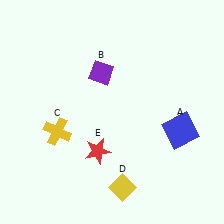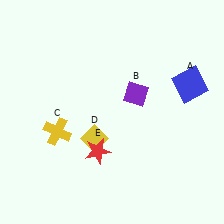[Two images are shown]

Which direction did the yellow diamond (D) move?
The yellow diamond (D) moved up.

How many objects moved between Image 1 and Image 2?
3 objects moved between the two images.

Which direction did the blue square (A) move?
The blue square (A) moved up.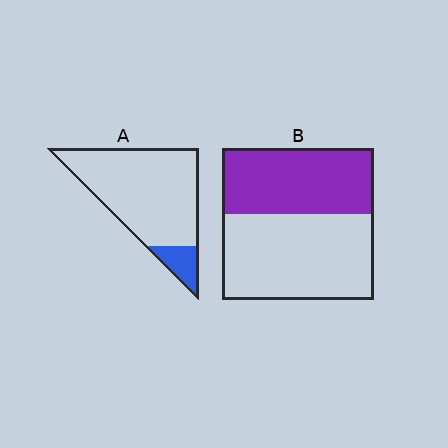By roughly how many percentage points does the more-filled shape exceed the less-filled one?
By roughly 30 percentage points (B over A).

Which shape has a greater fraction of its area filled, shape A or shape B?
Shape B.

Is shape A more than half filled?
No.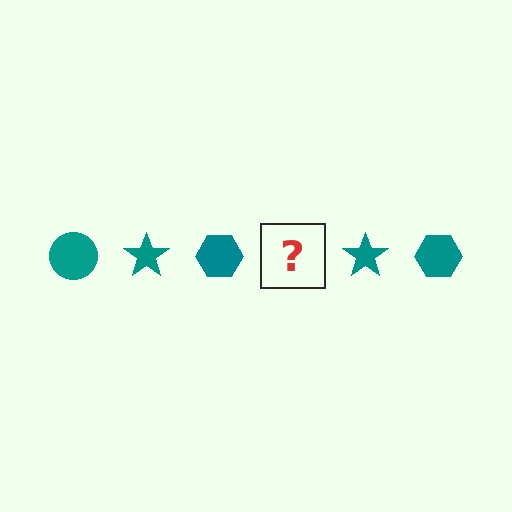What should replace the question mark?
The question mark should be replaced with a teal circle.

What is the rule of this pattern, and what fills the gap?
The rule is that the pattern cycles through circle, star, hexagon shapes in teal. The gap should be filled with a teal circle.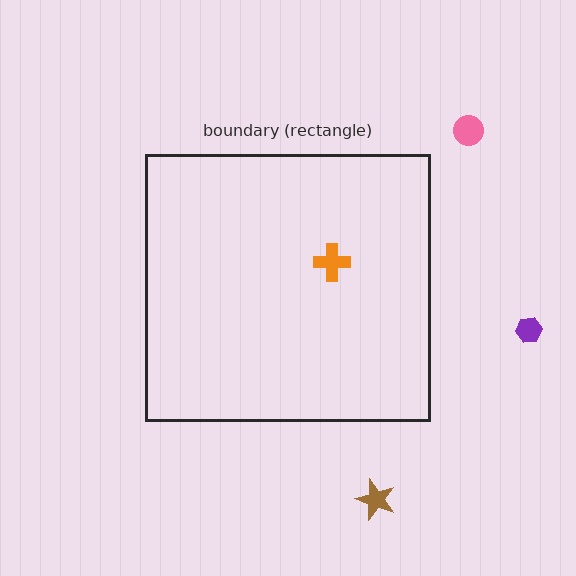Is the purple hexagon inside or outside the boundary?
Outside.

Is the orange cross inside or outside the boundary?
Inside.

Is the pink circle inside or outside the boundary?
Outside.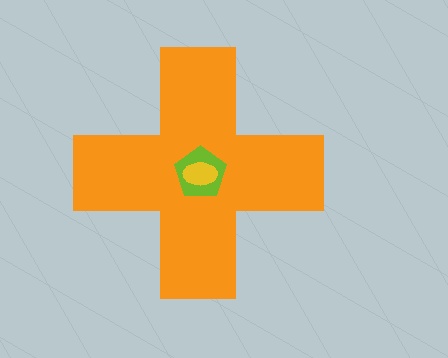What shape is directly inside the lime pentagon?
The yellow ellipse.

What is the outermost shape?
The orange cross.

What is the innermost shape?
The yellow ellipse.